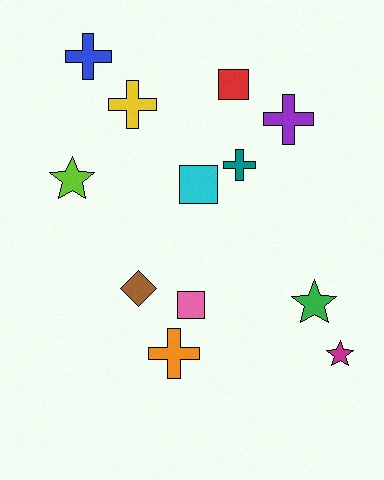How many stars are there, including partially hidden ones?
There are 3 stars.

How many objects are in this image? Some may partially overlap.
There are 12 objects.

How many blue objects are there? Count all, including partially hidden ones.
There is 1 blue object.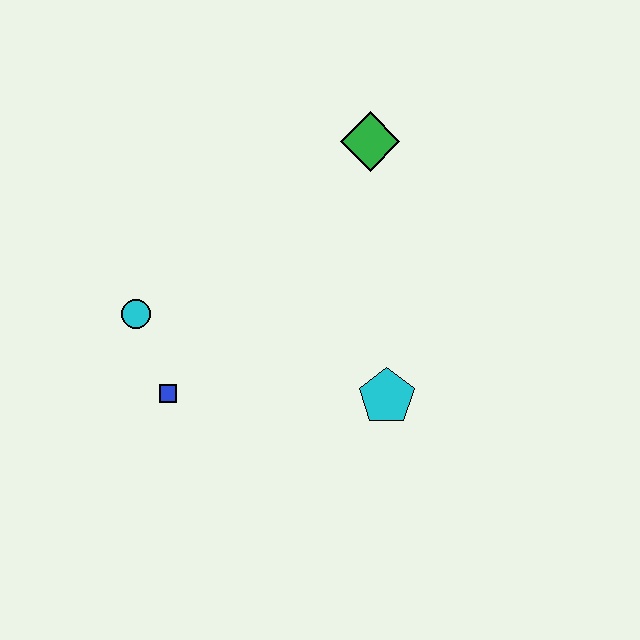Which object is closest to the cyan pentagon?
The blue square is closest to the cyan pentagon.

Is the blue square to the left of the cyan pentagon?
Yes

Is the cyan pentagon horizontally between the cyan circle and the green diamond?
No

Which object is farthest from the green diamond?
The blue square is farthest from the green diamond.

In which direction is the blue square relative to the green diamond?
The blue square is below the green diamond.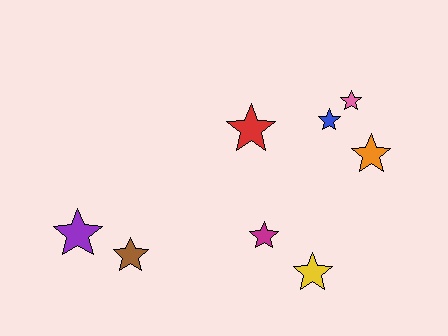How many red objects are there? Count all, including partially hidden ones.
There is 1 red object.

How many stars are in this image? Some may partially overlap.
There are 8 stars.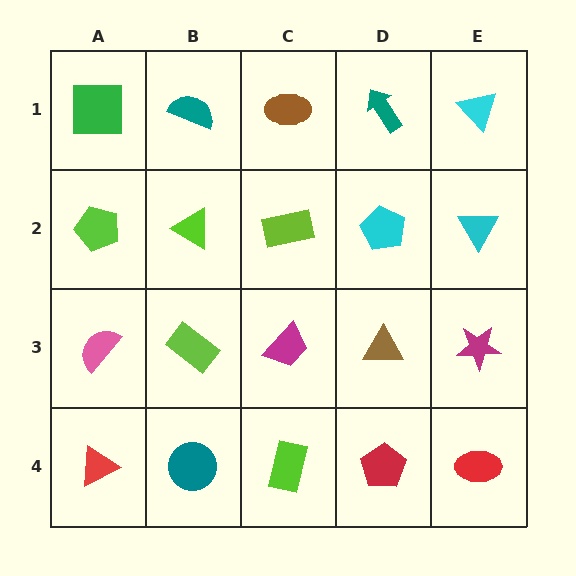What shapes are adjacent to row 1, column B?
A lime triangle (row 2, column B), a green square (row 1, column A), a brown ellipse (row 1, column C).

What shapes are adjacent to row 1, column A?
A lime pentagon (row 2, column A), a teal semicircle (row 1, column B).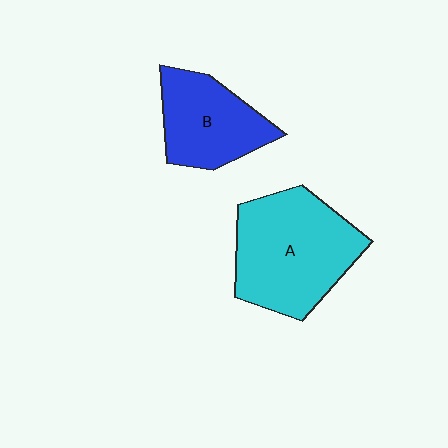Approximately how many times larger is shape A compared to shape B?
Approximately 1.5 times.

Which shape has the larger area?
Shape A (cyan).